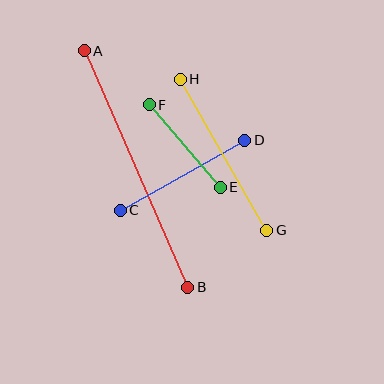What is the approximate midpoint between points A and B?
The midpoint is at approximately (136, 169) pixels.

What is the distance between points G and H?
The distance is approximately 174 pixels.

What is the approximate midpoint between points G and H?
The midpoint is at approximately (224, 155) pixels.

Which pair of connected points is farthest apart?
Points A and B are farthest apart.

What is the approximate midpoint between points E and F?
The midpoint is at approximately (185, 146) pixels.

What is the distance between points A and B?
The distance is approximately 258 pixels.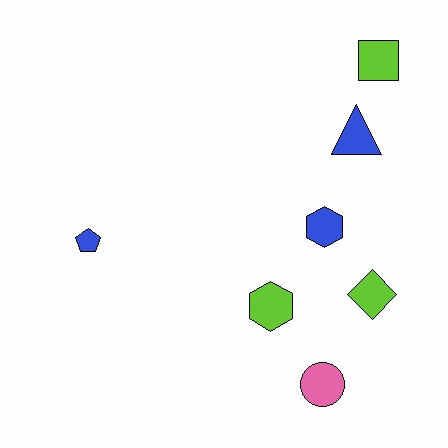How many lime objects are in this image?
There are 3 lime objects.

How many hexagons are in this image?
There are 2 hexagons.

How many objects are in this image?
There are 7 objects.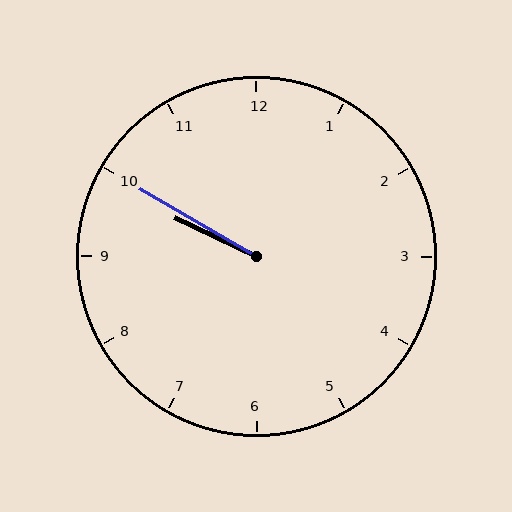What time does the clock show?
9:50.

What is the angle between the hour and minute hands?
Approximately 5 degrees.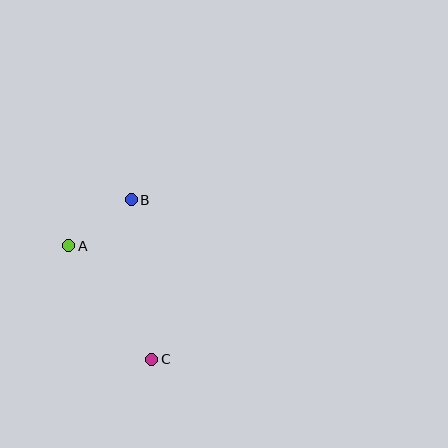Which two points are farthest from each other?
Points B and C are farthest from each other.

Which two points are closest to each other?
Points A and B are closest to each other.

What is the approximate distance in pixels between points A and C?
The distance between A and C is approximately 141 pixels.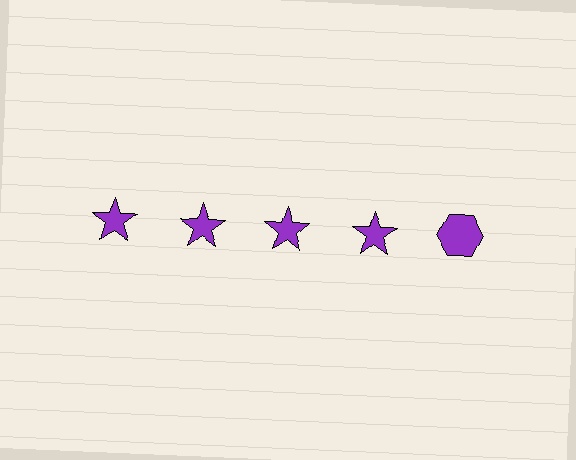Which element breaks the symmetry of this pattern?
The purple hexagon in the top row, rightmost column breaks the symmetry. All other shapes are purple stars.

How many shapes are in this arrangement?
There are 5 shapes arranged in a grid pattern.